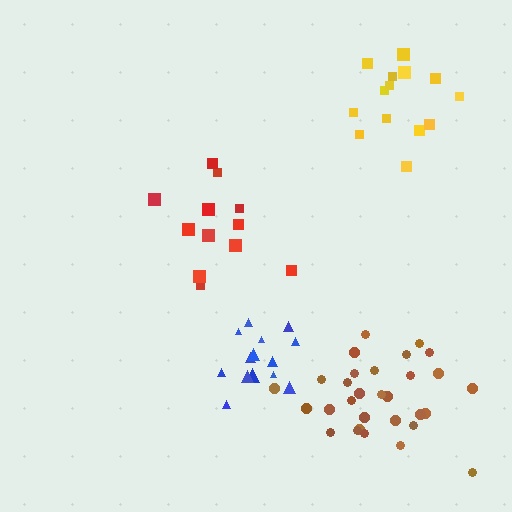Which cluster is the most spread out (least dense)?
Red.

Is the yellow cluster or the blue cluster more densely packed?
Blue.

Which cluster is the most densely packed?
Blue.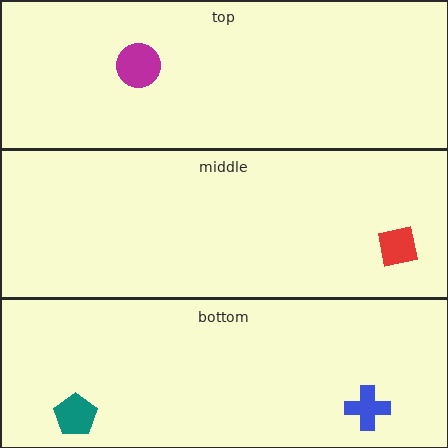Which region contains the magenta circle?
The top region.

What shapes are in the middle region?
The red square.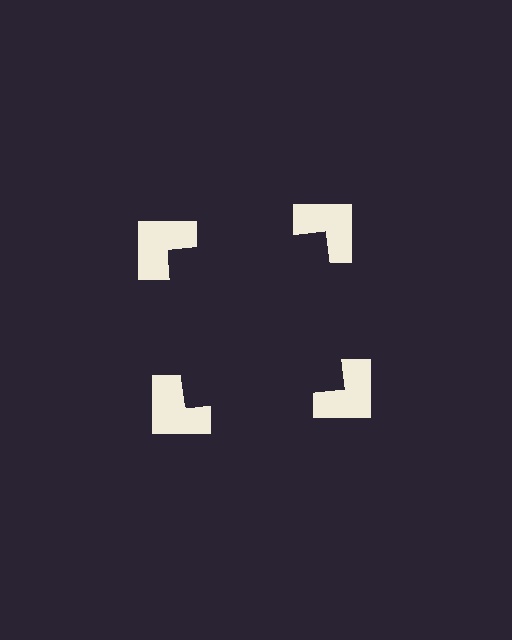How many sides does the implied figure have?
4 sides.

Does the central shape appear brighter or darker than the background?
It typically appears slightly darker than the background, even though no actual brightness change is drawn.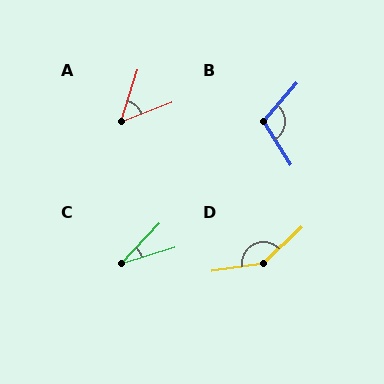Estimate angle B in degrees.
Approximately 107 degrees.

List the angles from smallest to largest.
C (29°), A (52°), B (107°), D (145°).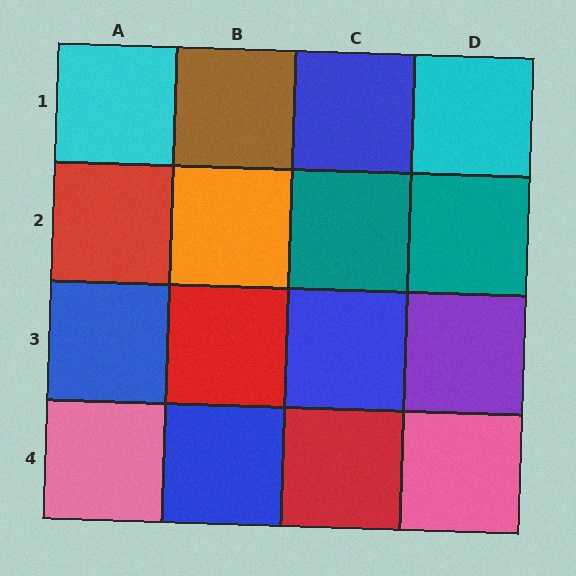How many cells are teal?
2 cells are teal.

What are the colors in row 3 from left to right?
Blue, red, blue, purple.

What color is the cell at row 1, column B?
Brown.